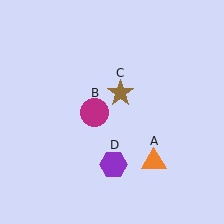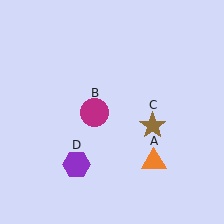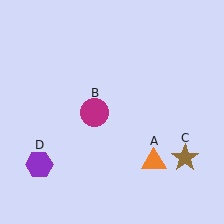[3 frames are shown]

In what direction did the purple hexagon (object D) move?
The purple hexagon (object D) moved left.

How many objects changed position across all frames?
2 objects changed position: brown star (object C), purple hexagon (object D).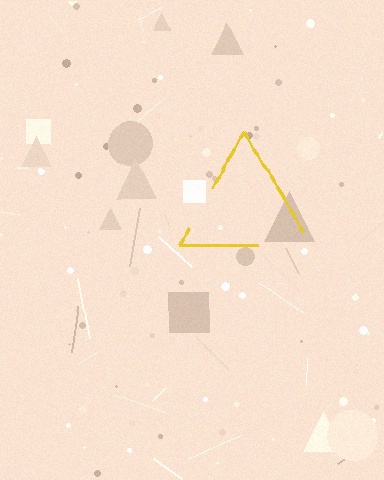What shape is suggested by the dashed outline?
The dashed outline suggests a triangle.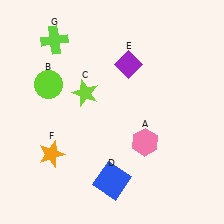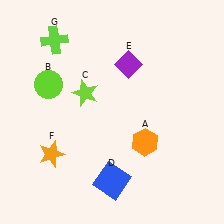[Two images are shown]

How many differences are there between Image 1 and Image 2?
There is 1 difference between the two images.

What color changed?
The hexagon (A) changed from pink in Image 1 to orange in Image 2.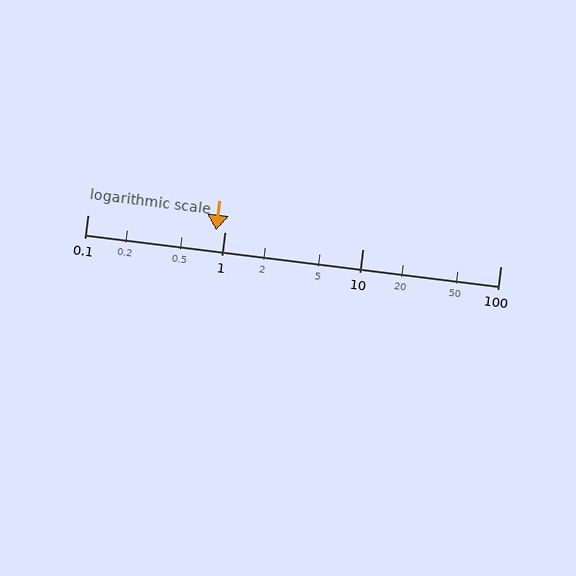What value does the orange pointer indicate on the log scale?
The pointer indicates approximately 0.86.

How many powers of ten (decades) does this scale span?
The scale spans 3 decades, from 0.1 to 100.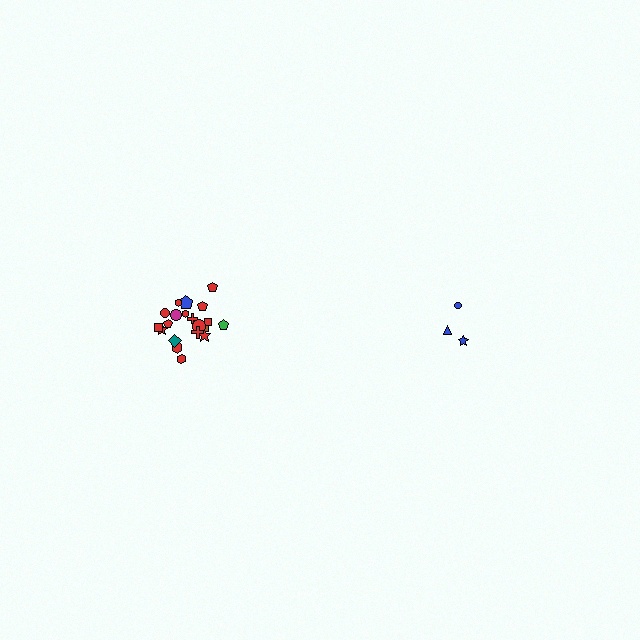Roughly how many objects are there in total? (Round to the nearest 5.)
Roughly 25 objects in total.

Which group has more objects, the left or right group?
The left group.